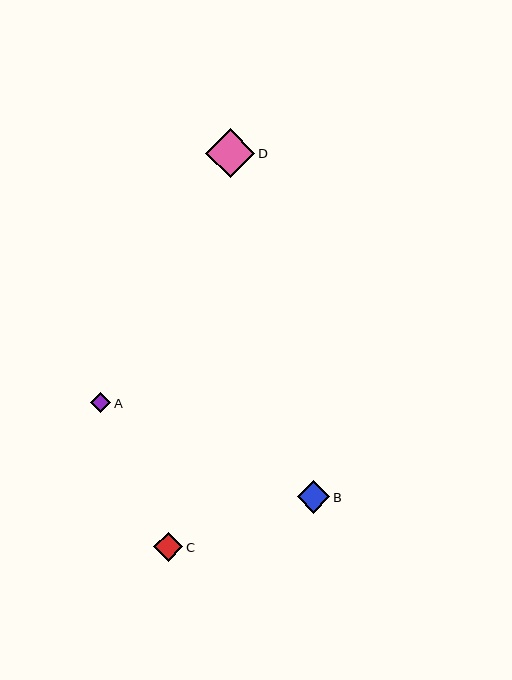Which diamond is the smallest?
Diamond A is the smallest with a size of approximately 20 pixels.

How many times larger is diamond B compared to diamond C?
Diamond B is approximately 1.1 times the size of diamond C.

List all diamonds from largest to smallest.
From largest to smallest: D, B, C, A.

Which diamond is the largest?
Diamond D is the largest with a size of approximately 49 pixels.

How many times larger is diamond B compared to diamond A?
Diamond B is approximately 1.6 times the size of diamond A.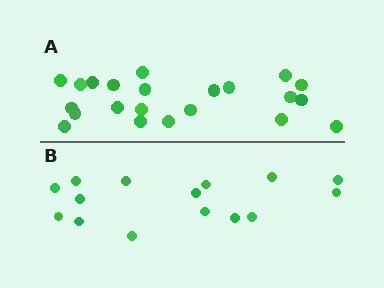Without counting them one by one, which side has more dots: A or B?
Region A (the top region) has more dots.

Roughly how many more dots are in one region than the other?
Region A has roughly 8 or so more dots than region B.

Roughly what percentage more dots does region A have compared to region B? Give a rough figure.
About 45% more.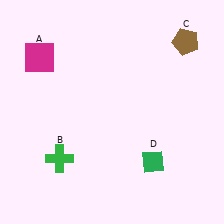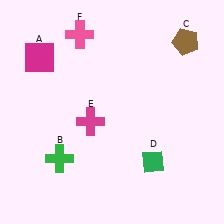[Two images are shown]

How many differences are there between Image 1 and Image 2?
There are 2 differences between the two images.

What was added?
A magenta cross (E), a pink cross (F) were added in Image 2.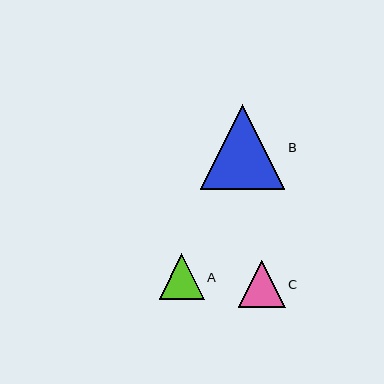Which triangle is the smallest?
Triangle A is the smallest with a size of approximately 45 pixels.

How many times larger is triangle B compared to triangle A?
Triangle B is approximately 1.9 times the size of triangle A.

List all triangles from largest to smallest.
From largest to smallest: B, C, A.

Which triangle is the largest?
Triangle B is the largest with a size of approximately 84 pixels.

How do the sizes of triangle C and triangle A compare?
Triangle C and triangle A are approximately the same size.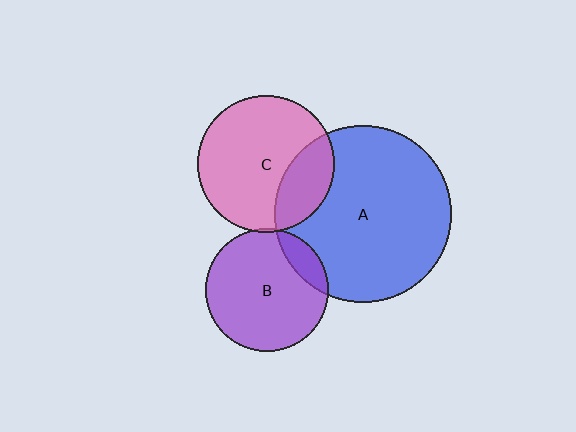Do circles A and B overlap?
Yes.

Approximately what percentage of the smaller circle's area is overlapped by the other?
Approximately 15%.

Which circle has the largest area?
Circle A (blue).